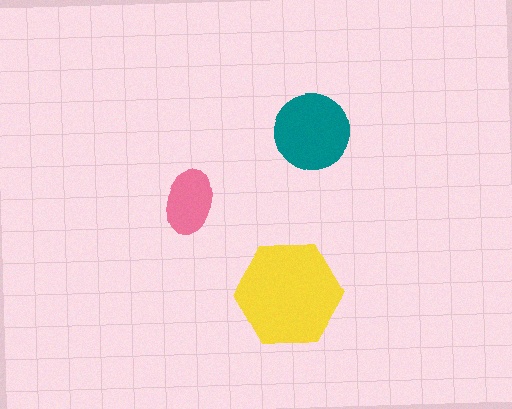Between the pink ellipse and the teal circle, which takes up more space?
The teal circle.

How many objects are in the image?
There are 3 objects in the image.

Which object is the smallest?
The pink ellipse.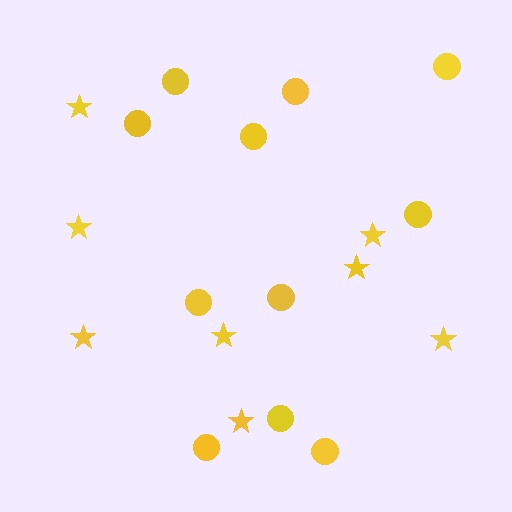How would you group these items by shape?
There are 2 groups: one group of stars (8) and one group of circles (11).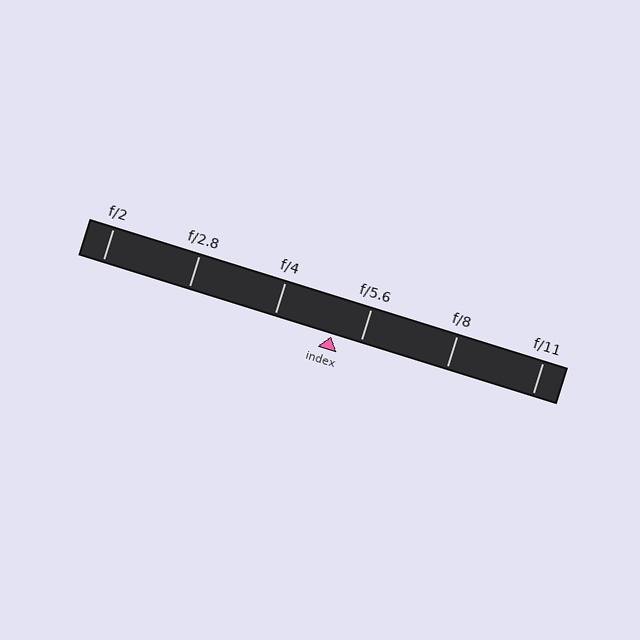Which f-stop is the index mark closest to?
The index mark is closest to f/5.6.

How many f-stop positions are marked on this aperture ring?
There are 6 f-stop positions marked.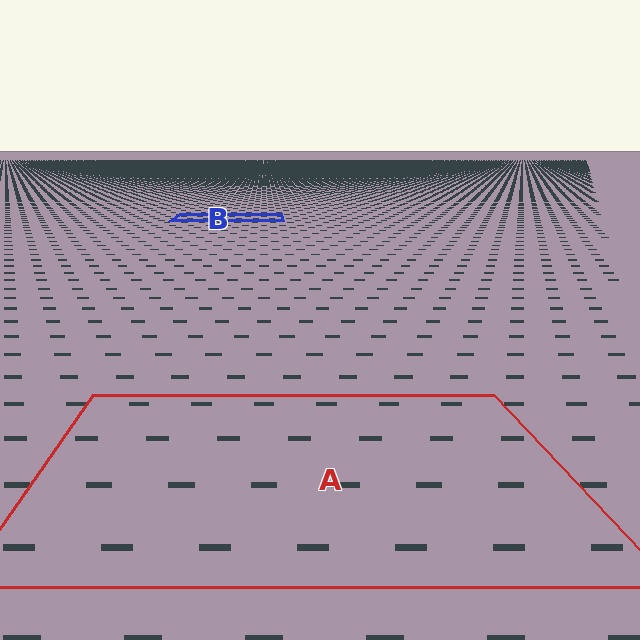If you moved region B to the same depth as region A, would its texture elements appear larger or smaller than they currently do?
They would appear larger. At a closer depth, the same texture elements are projected at a bigger on-screen size.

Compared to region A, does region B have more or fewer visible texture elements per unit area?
Region B has more texture elements per unit area — they are packed more densely because it is farther away.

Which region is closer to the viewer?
Region A is closer. The texture elements there are larger and more spread out.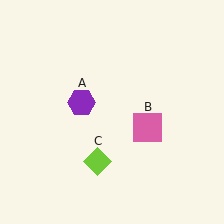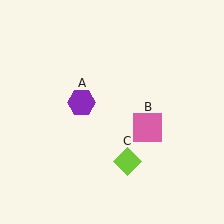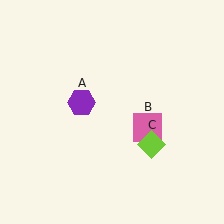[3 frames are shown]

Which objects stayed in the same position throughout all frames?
Purple hexagon (object A) and pink square (object B) remained stationary.